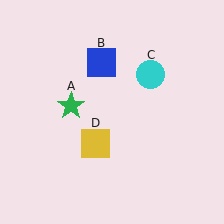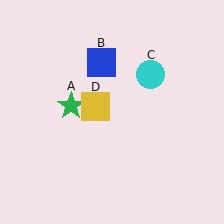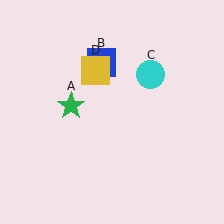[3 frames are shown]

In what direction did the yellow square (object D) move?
The yellow square (object D) moved up.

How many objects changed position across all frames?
1 object changed position: yellow square (object D).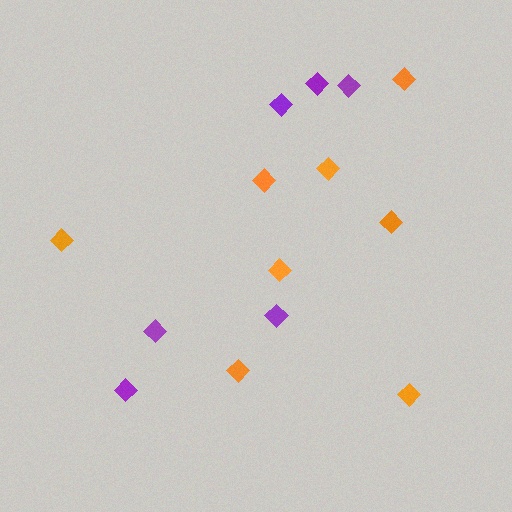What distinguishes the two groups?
There are 2 groups: one group of orange diamonds (8) and one group of purple diamonds (6).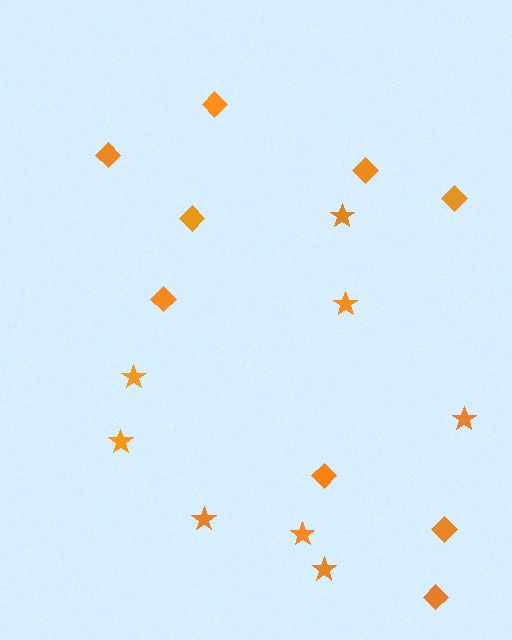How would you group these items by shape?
There are 2 groups: one group of diamonds (9) and one group of stars (8).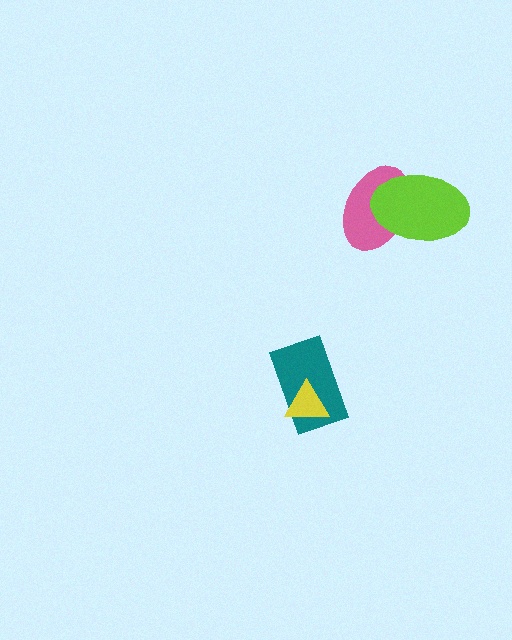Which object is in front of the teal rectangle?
The yellow triangle is in front of the teal rectangle.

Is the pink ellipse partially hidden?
Yes, it is partially covered by another shape.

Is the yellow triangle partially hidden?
No, no other shape covers it.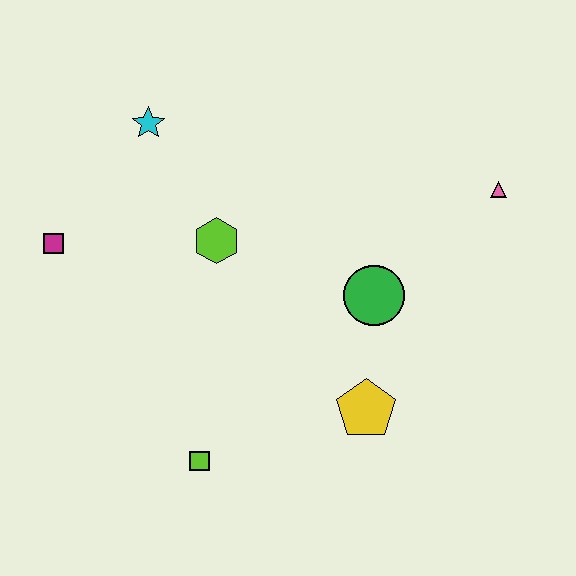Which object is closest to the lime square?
The yellow pentagon is closest to the lime square.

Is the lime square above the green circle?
No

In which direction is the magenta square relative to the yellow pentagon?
The magenta square is to the left of the yellow pentagon.